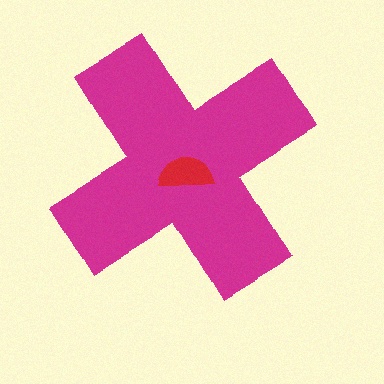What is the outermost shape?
The magenta cross.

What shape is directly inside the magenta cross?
The red semicircle.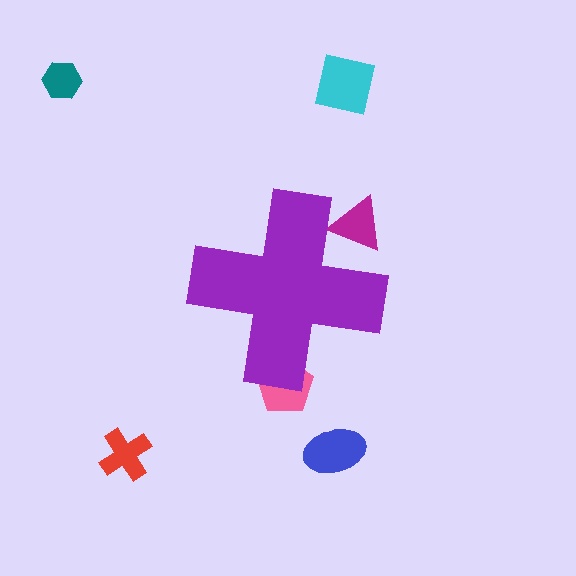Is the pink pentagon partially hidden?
Yes, the pink pentagon is partially hidden behind the purple cross.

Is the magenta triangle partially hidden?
Yes, the magenta triangle is partially hidden behind the purple cross.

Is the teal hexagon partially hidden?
No, the teal hexagon is fully visible.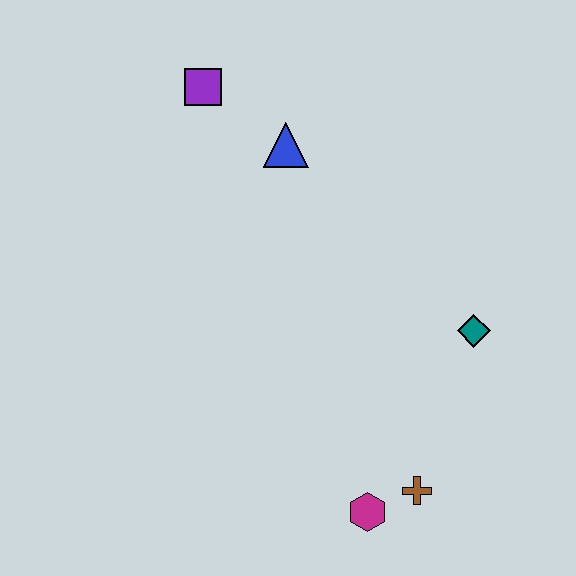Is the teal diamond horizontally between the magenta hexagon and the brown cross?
No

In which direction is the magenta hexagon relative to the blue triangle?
The magenta hexagon is below the blue triangle.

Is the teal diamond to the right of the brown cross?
Yes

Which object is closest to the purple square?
The blue triangle is closest to the purple square.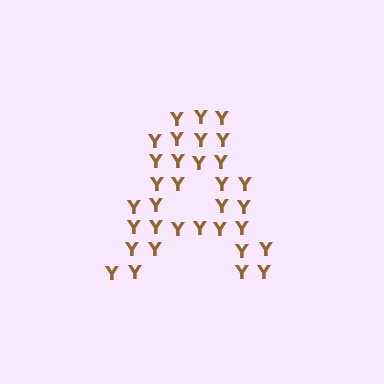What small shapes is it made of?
It is made of small letter Y's.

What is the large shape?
The large shape is the letter A.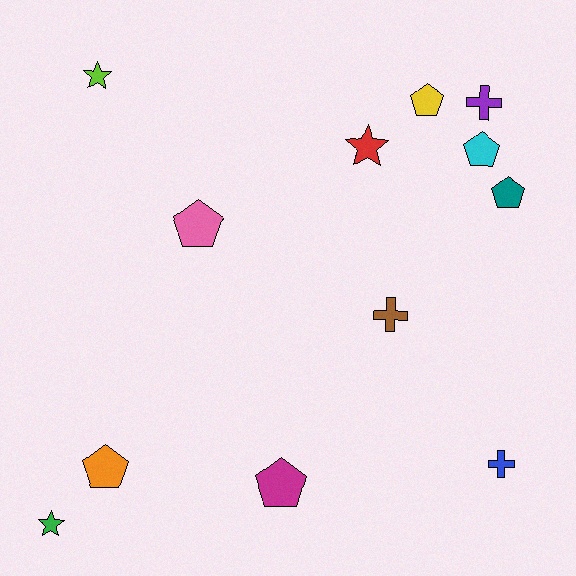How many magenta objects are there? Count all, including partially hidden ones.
There is 1 magenta object.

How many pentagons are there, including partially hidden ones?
There are 6 pentagons.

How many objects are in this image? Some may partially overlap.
There are 12 objects.